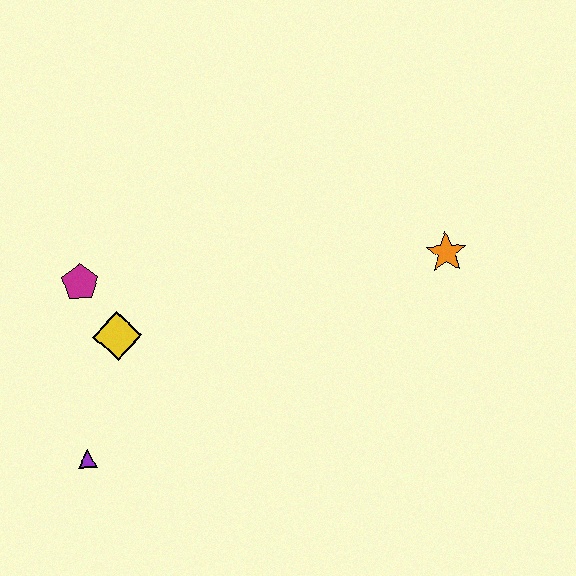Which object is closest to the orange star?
The yellow diamond is closest to the orange star.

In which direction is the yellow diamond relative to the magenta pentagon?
The yellow diamond is below the magenta pentagon.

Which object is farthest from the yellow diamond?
The orange star is farthest from the yellow diamond.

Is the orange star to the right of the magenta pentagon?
Yes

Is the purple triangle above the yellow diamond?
No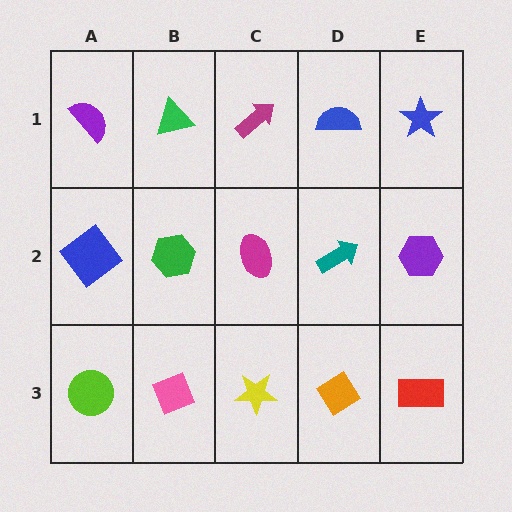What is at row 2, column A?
A blue diamond.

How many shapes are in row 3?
5 shapes.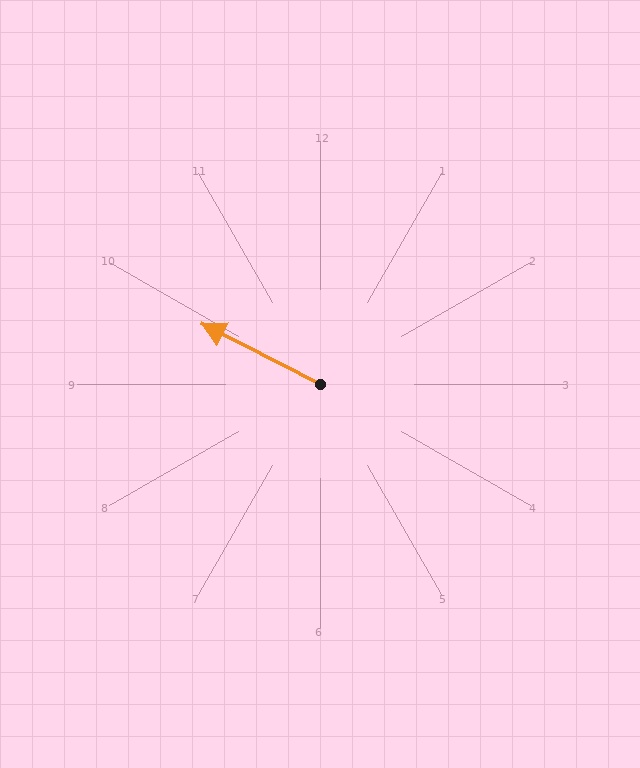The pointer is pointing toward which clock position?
Roughly 10 o'clock.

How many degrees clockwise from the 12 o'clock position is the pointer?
Approximately 297 degrees.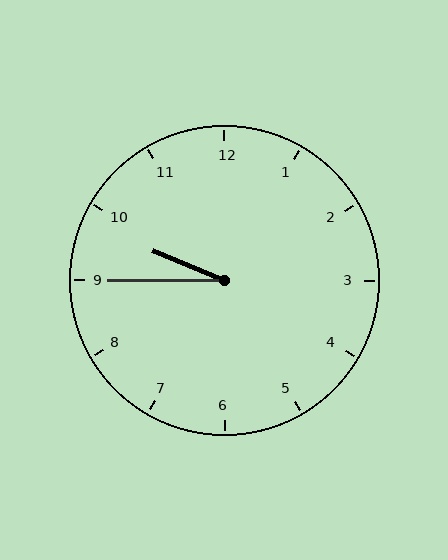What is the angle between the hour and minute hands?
Approximately 22 degrees.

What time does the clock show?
9:45.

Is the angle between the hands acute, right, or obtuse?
It is acute.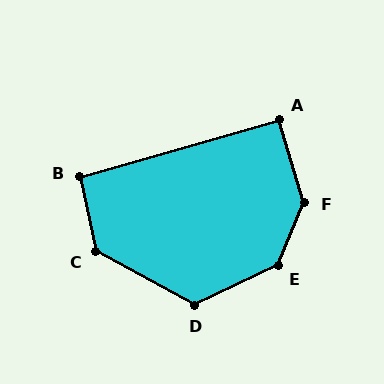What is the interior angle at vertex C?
Approximately 131 degrees (obtuse).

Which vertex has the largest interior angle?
F, at approximately 140 degrees.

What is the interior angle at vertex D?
Approximately 126 degrees (obtuse).